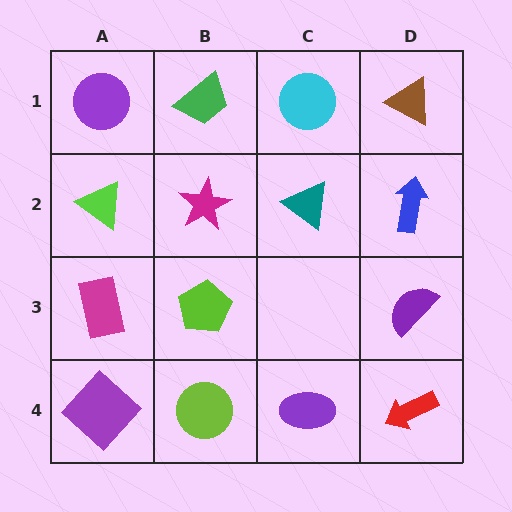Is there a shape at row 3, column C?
No, that cell is empty.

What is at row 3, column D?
A purple semicircle.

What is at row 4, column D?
A red arrow.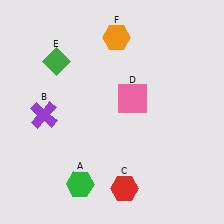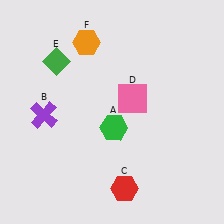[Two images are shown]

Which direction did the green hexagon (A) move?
The green hexagon (A) moved up.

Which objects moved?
The objects that moved are: the green hexagon (A), the orange hexagon (F).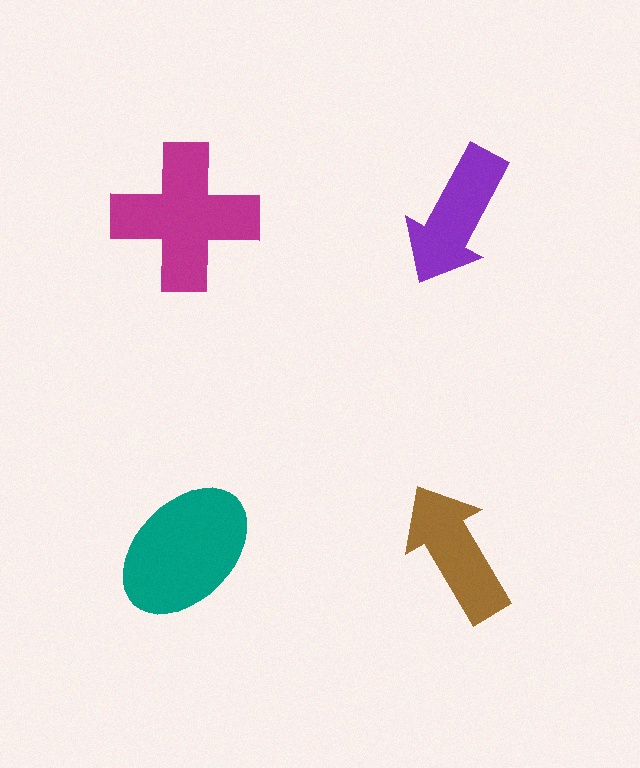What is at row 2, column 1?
A teal ellipse.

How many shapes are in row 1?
2 shapes.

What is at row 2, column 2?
A brown arrow.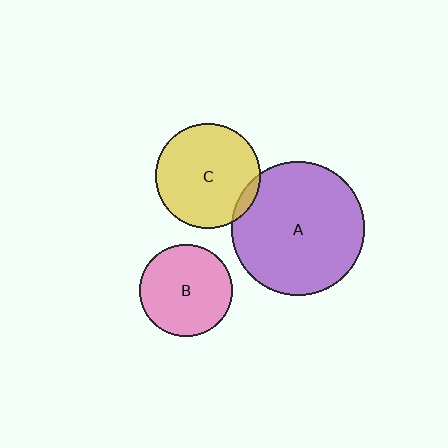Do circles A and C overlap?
Yes.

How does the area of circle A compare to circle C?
Approximately 1.6 times.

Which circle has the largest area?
Circle A (purple).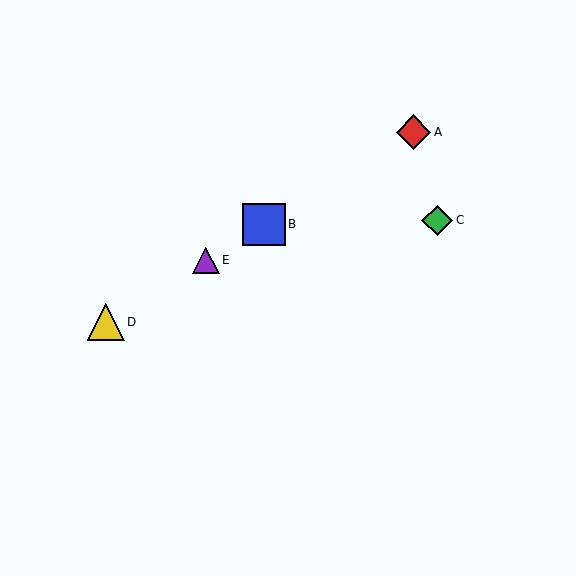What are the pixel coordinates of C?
Object C is at (437, 220).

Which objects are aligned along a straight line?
Objects A, B, D, E are aligned along a straight line.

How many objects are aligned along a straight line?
4 objects (A, B, D, E) are aligned along a straight line.